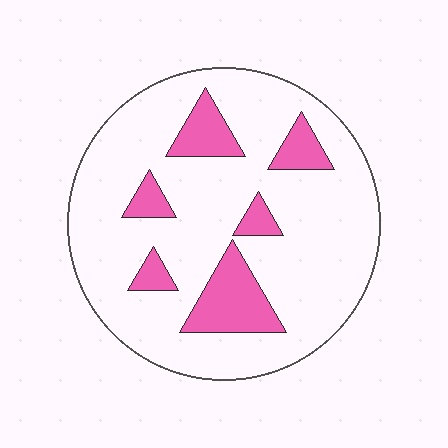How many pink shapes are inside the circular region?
6.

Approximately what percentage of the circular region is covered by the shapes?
Approximately 20%.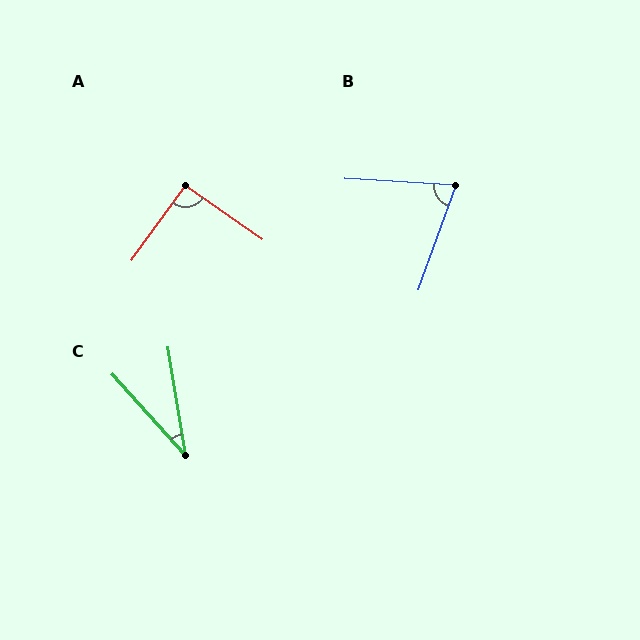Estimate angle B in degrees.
Approximately 74 degrees.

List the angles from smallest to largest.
C (33°), B (74°), A (91°).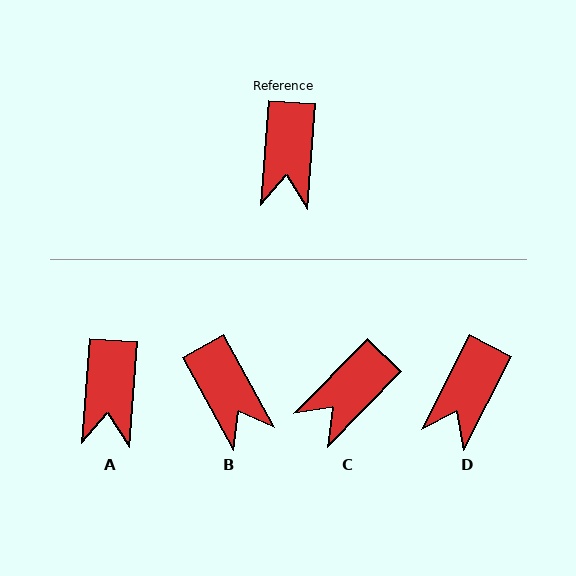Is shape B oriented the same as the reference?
No, it is off by about 33 degrees.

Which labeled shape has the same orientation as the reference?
A.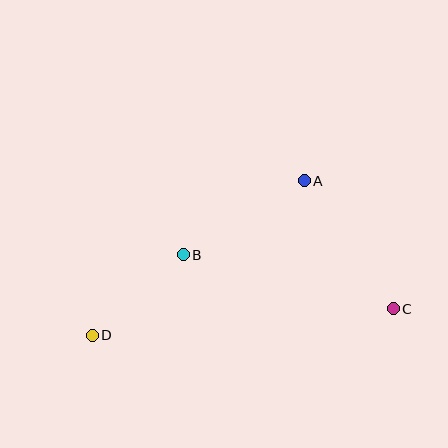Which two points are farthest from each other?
Points C and D are farthest from each other.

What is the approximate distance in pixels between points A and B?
The distance between A and B is approximately 142 pixels.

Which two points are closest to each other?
Points B and D are closest to each other.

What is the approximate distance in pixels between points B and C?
The distance between B and C is approximately 217 pixels.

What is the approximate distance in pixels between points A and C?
The distance between A and C is approximately 156 pixels.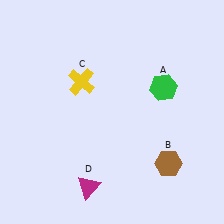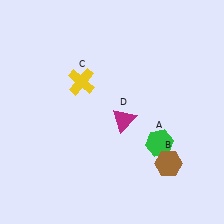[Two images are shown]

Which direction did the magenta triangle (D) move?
The magenta triangle (D) moved up.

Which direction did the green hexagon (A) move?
The green hexagon (A) moved down.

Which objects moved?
The objects that moved are: the green hexagon (A), the magenta triangle (D).